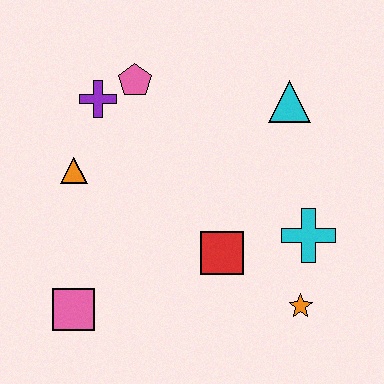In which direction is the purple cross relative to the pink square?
The purple cross is above the pink square.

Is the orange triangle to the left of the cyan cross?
Yes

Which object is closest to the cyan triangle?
The cyan cross is closest to the cyan triangle.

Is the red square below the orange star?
No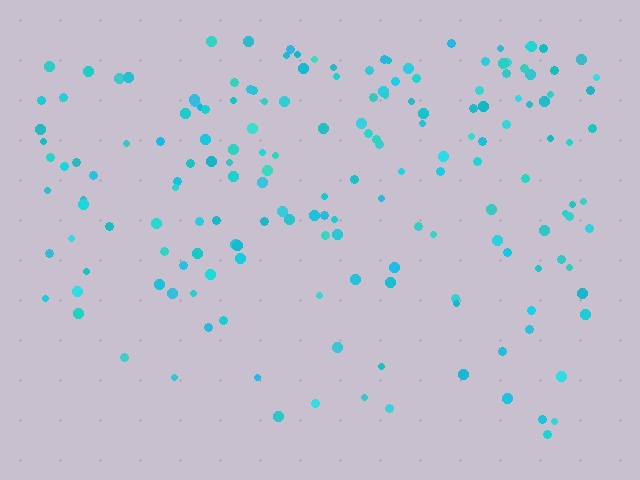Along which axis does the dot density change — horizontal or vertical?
Vertical.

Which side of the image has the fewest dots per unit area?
The bottom.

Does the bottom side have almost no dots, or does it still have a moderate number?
Still a moderate number, just noticeably fewer than the top.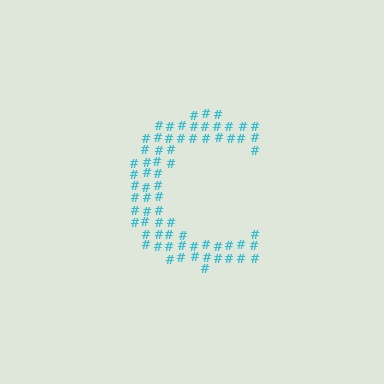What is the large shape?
The large shape is the letter C.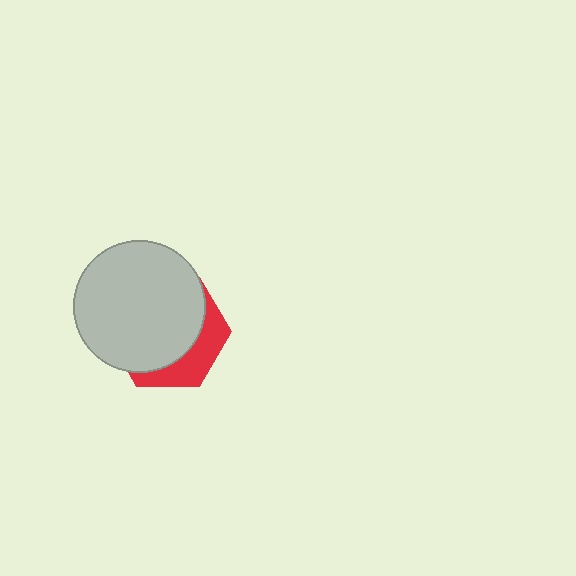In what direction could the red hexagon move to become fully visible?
The red hexagon could move toward the lower-right. That would shift it out from behind the light gray circle entirely.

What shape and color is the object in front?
The object in front is a light gray circle.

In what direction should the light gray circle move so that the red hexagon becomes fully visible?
The light gray circle should move toward the upper-left. That is the shortest direction to clear the overlap and leave the red hexagon fully visible.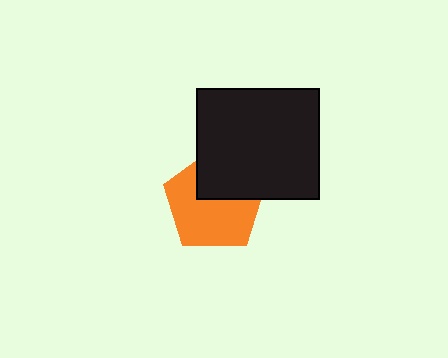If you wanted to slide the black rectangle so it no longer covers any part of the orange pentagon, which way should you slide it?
Slide it up — that is the most direct way to separate the two shapes.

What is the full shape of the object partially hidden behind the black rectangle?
The partially hidden object is an orange pentagon.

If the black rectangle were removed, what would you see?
You would see the complete orange pentagon.